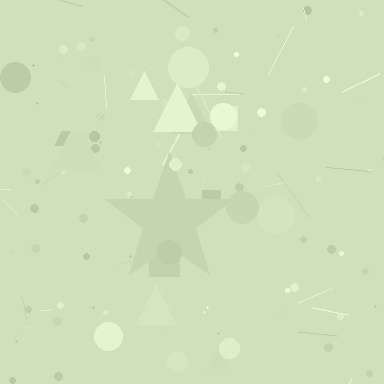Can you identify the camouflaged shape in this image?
The camouflaged shape is a star.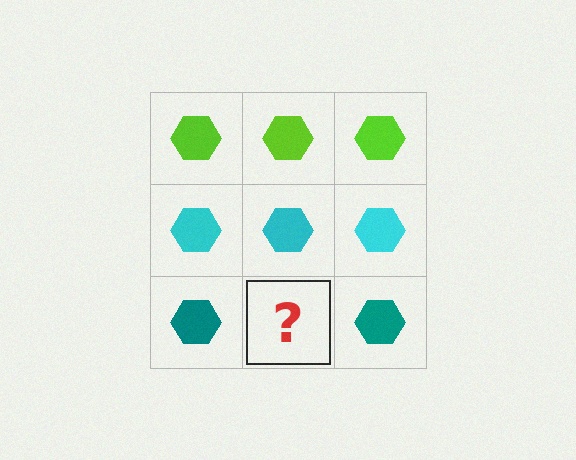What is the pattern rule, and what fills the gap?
The rule is that each row has a consistent color. The gap should be filled with a teal hexagon.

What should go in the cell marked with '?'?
The missing cell should contain a teal hexagon.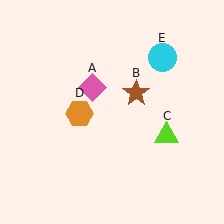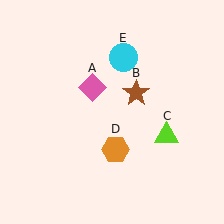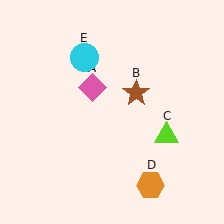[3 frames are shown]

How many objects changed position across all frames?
2 objects changed position: orange hexagon (object D), cyan circle (object E).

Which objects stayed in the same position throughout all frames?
Pink diamond (object A) and brown star (object B) and lime triangle (object C) remained stationary.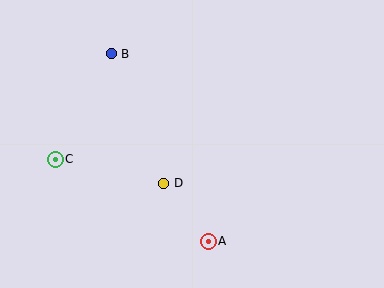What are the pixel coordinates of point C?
Point C is at (55, 159).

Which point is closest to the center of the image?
Point D at (164, 183) is closest to the center.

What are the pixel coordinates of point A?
Point A is at (208, 241).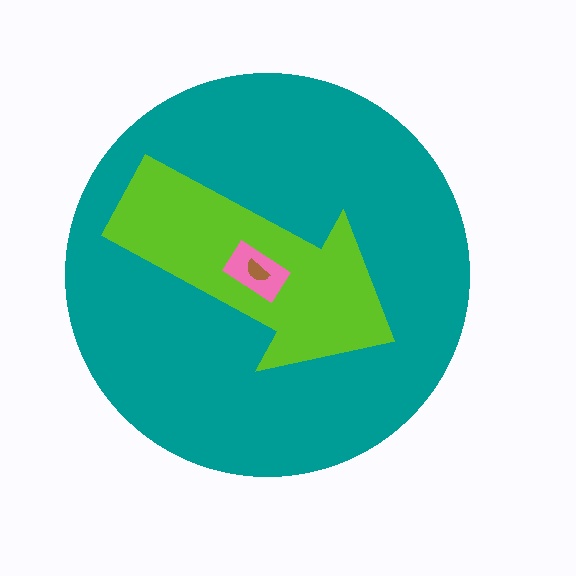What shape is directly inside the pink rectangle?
The brown semicircle.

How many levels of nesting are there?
4.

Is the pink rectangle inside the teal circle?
Yes.